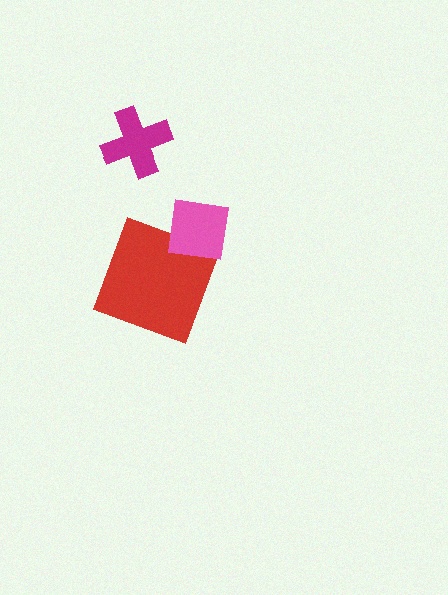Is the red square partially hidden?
Yes, it is partially covered by another shape.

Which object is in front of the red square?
The pink square is in front of the red square.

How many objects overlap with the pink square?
1 object overlaps with the pink square.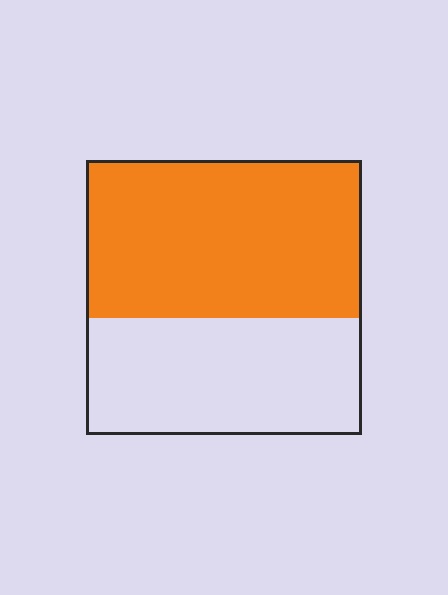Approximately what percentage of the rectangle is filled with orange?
Approximately 55%.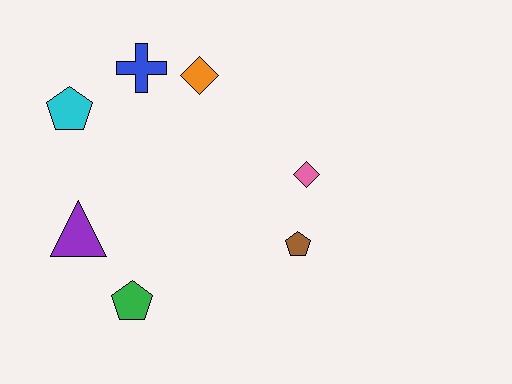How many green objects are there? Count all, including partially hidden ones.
There is 1 green object.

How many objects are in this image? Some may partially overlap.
There are 7 objects.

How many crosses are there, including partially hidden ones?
There is 1 cross.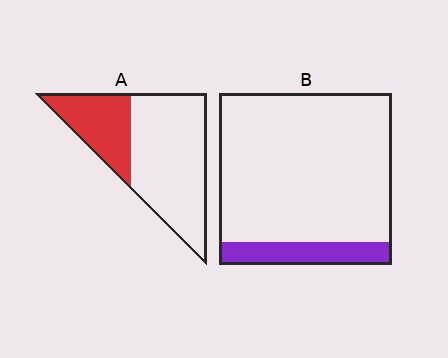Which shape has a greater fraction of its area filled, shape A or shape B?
Shape A.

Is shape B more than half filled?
No.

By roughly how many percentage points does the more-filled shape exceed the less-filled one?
By roughly 20 percentage points (A over B).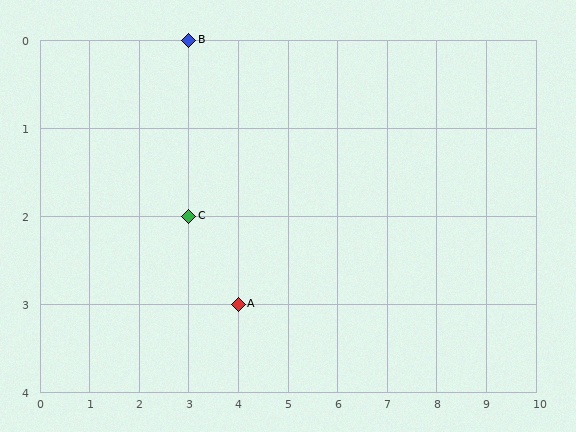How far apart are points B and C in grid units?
Points B and C are 2 rows apart.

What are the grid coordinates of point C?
Point C is at grid coordinates (3, 2).